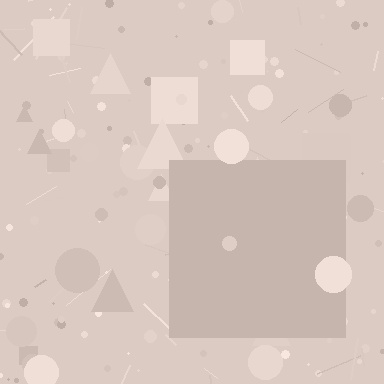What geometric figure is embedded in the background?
A square is embedded in the background.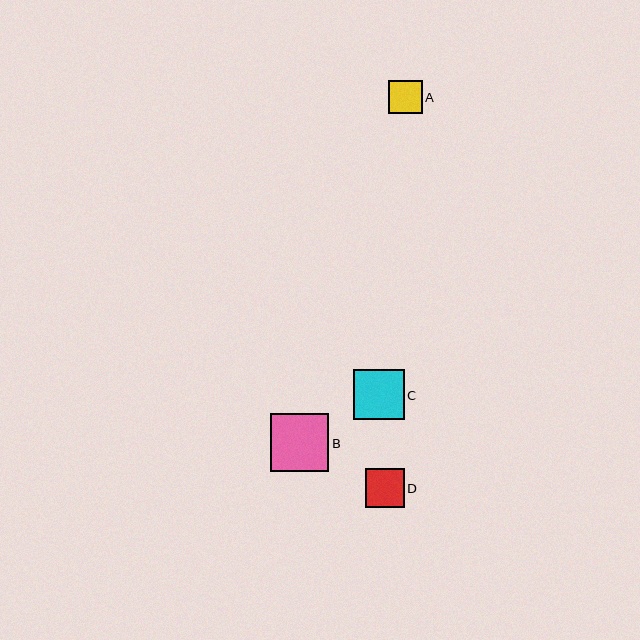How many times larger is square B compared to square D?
Square B is approximately 1.5 times the size of square D.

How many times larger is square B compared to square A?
Square B is approximately 1.7 times the size of square A.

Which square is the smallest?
Square A is the smallest with a size of approximately 34 pixels.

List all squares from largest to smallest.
From largest to smallest: B, C, D, A.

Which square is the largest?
Square B is the largest with a size of approximately 58 pixels.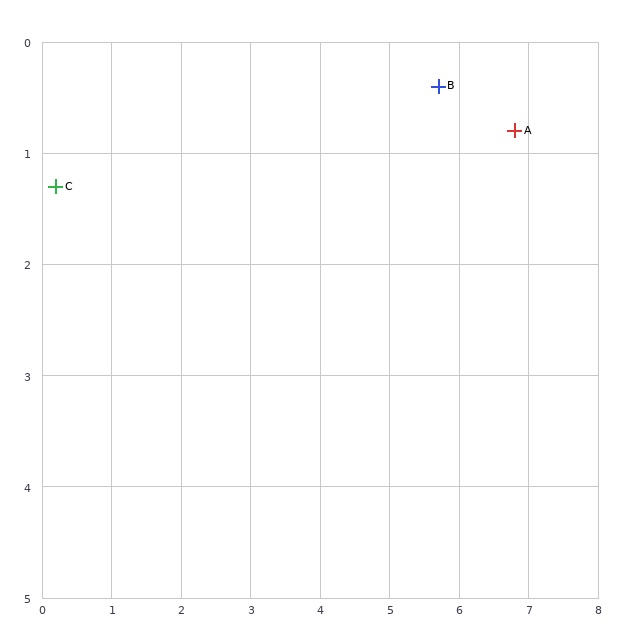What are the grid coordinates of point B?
Point B is at approximately (5.7, 0.4).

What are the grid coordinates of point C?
Point C is at approximately (0.2, 1.3).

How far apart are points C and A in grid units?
Points C and A are about 6.6 grid units apart.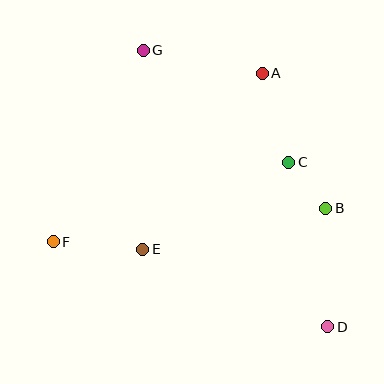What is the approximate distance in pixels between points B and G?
The distance between B and G is approximately 241 pixels.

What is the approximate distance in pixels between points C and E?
The distance between C and E is approximately 170 pixels.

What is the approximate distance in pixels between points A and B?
The distance between A and B is approximately 149 pixels.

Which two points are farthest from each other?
Points D and G are farthest from each other.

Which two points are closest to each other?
Points B and C are closest to each other.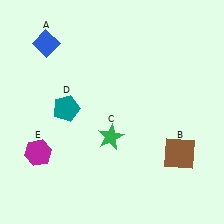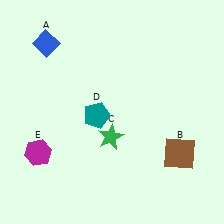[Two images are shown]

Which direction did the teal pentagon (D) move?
The teal pentagon (D) moved right.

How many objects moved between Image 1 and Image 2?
1 object moved between the two images.